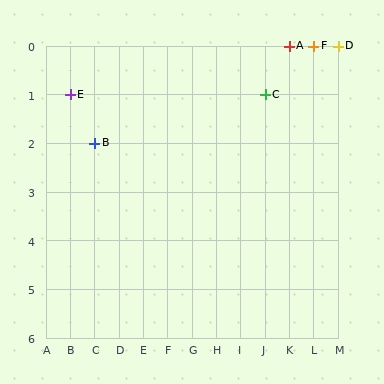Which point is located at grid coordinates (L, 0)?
Point F is at (L, 0).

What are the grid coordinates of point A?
Point A is at grid coordinates (K, 0).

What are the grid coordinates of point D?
Point D is at grid coordinates (M, 0).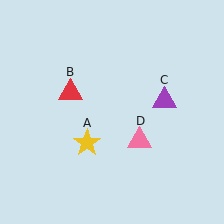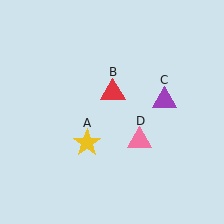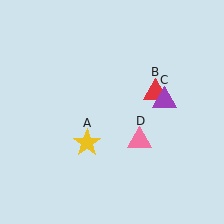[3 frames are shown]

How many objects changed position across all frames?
1 object changed position: red triangle (object B).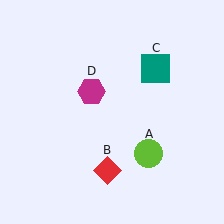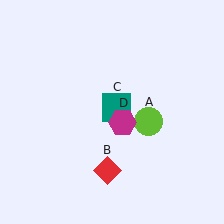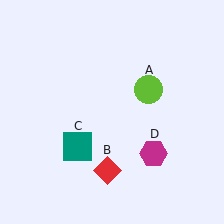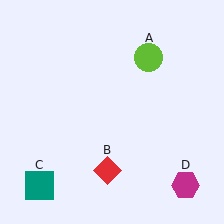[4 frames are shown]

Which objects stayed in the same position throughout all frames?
Red diamond (object B) remained stationary.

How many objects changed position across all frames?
3 objects changed position: lime circle (object A), teal square (object C), magenta hexagon (object D).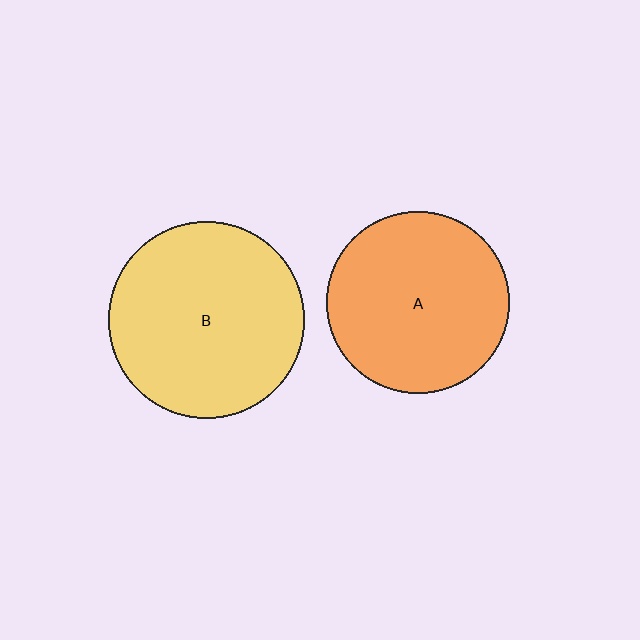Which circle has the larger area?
Circle B (yellow).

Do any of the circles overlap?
No, none of the circles overlap.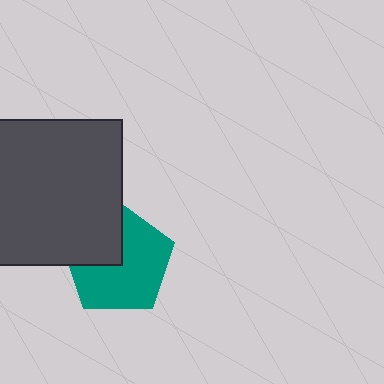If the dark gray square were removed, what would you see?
You would see the complete teal pentagon.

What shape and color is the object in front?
The object in front is a dark gray square.